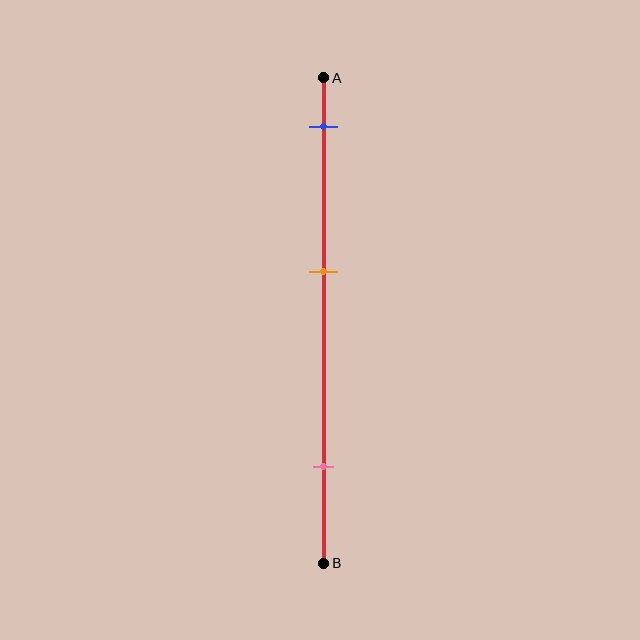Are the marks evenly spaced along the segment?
Yes, the marks are approximately evenly spaced.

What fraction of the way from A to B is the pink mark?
The pink mark is approximately 80% (0.8) of the way from A to B.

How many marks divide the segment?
There are 3 marks dividing the segment.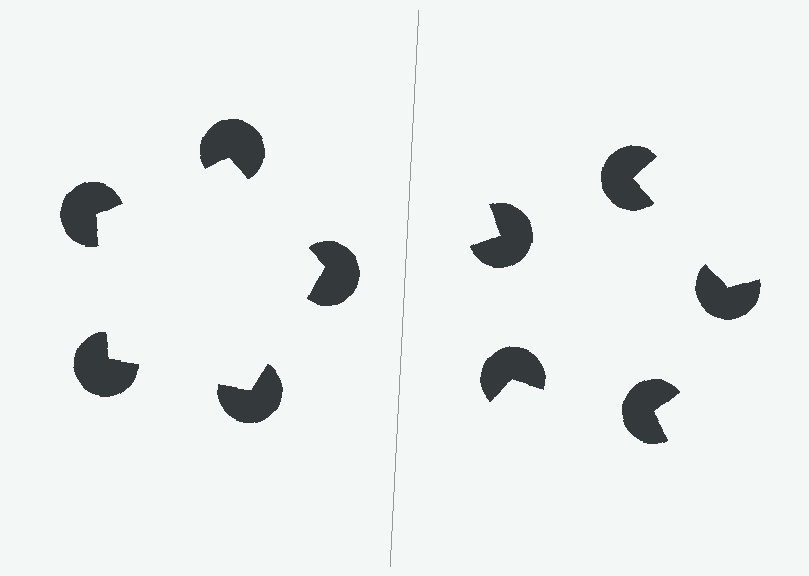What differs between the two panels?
The pac-man discs are positioned identically on both sides; only the wedge orientations differ. On the left they align to a pentagon; on the right they are misaligned.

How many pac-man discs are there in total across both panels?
10 — 5 on each side.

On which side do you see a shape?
An illusory pentagon appears on the left side. On the right side the wedge cuts are rotated, so no coherent shape forms.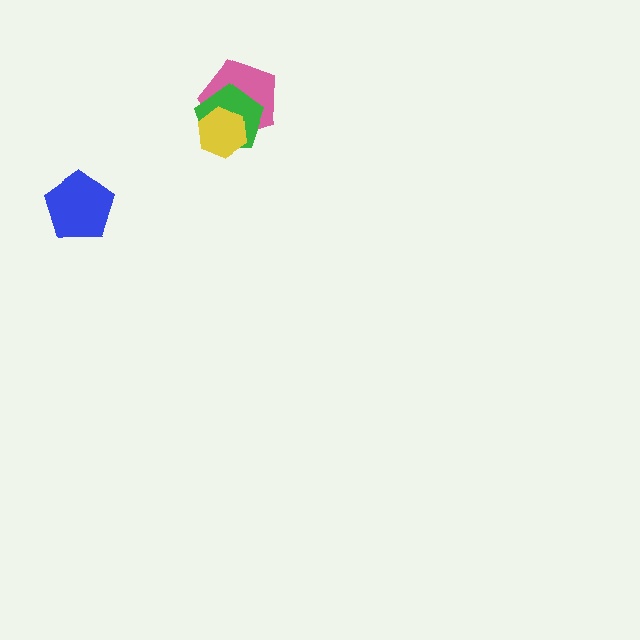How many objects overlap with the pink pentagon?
2 objects overlap with the pink pentagon.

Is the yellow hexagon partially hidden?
No, no other shape covers it.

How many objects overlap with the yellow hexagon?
2 objects overlap with the yellow hexagon.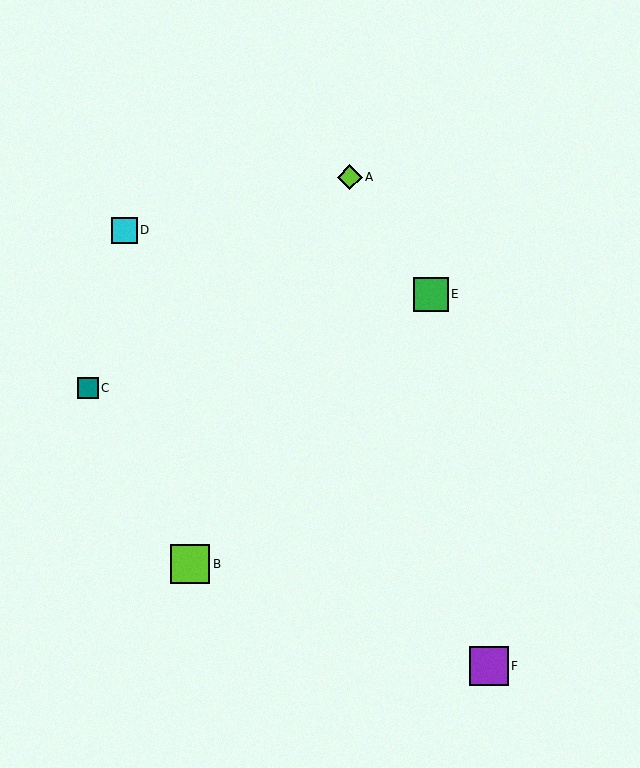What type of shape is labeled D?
Shape D is a cyan square.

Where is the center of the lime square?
The center of the lime square is at (190, 564).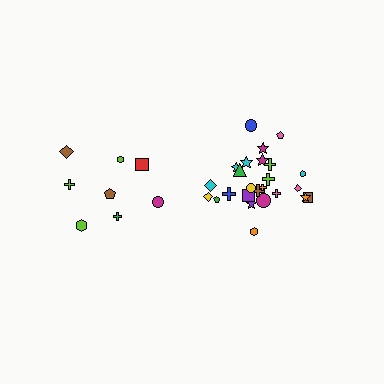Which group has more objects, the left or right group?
The right group.